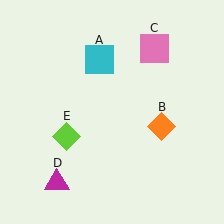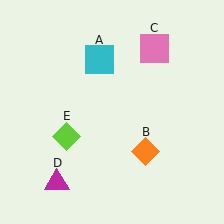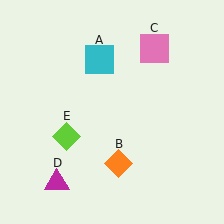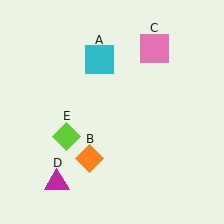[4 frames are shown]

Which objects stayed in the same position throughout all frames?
Cyan square (object A) and pink square (object C) and magenta triangle (object D) and lime diamond (object E) remained stationary.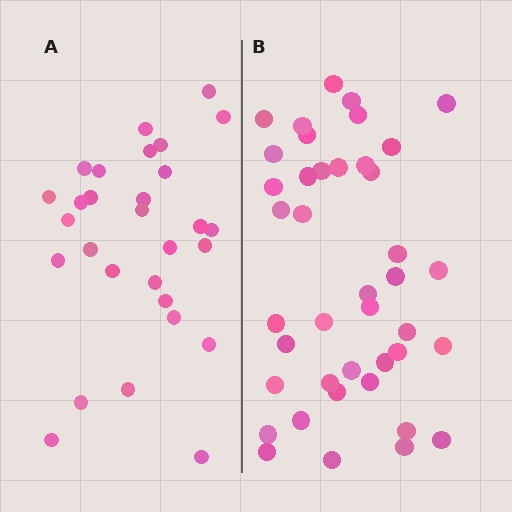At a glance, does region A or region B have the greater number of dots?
Region B (the right region) has more dots.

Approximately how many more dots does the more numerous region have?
Region B has roughly 12 or so more dots than region A.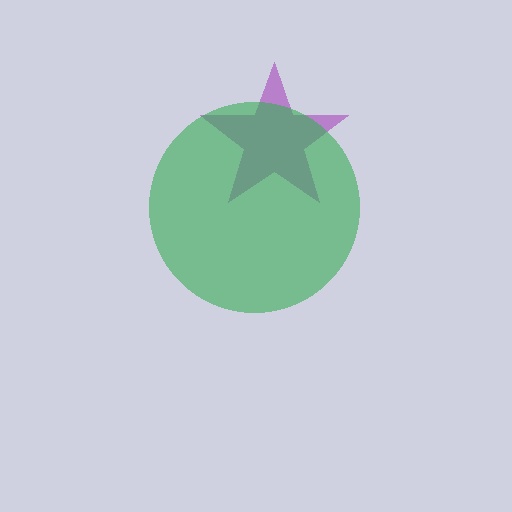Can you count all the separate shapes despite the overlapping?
Yes, there are 2 separate shapes.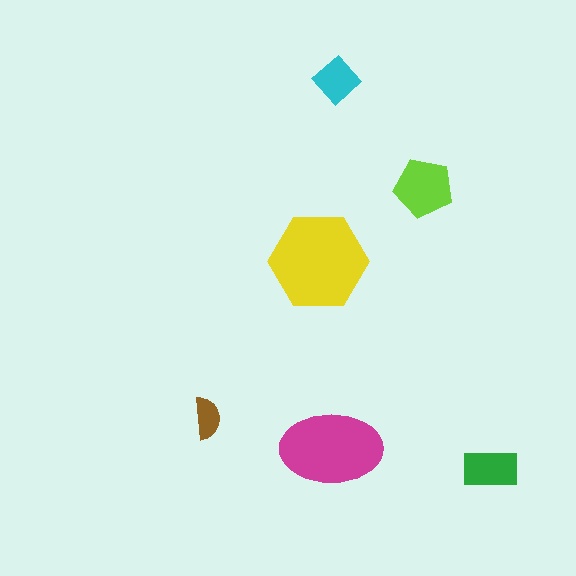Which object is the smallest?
The brown semicircle.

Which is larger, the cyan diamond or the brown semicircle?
The cyan diamond.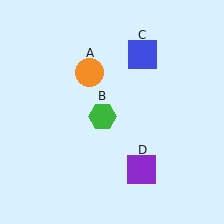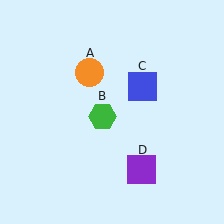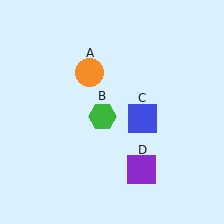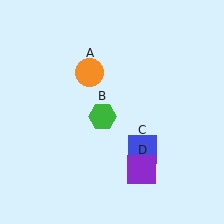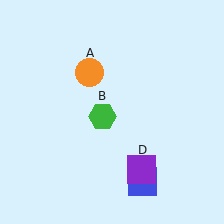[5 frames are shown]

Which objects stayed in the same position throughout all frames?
Orange circle (object A) and green hexagon (object B) and purple square (object D) remained stationary.